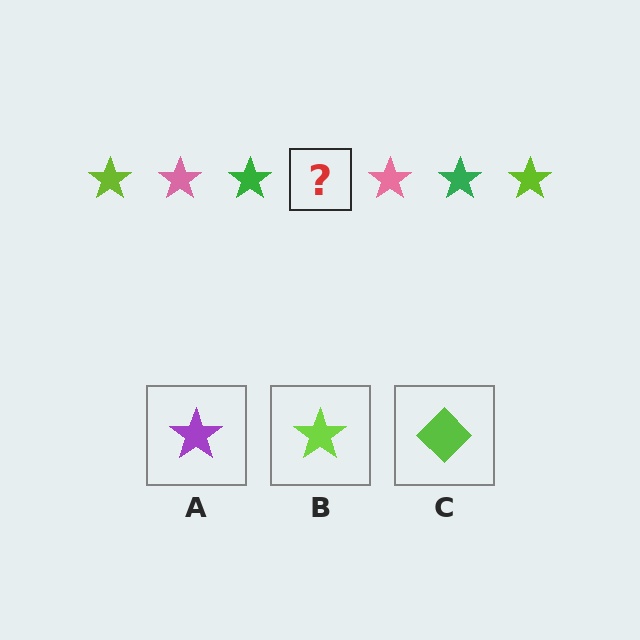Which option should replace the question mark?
Option B.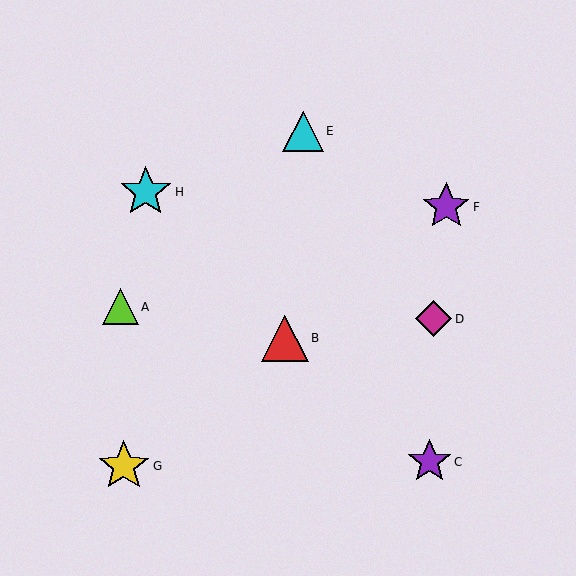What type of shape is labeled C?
Shape C is a purple star.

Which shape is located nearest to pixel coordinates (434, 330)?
The magenta diamond (labeled D) at (434, 319) is nearest to that location.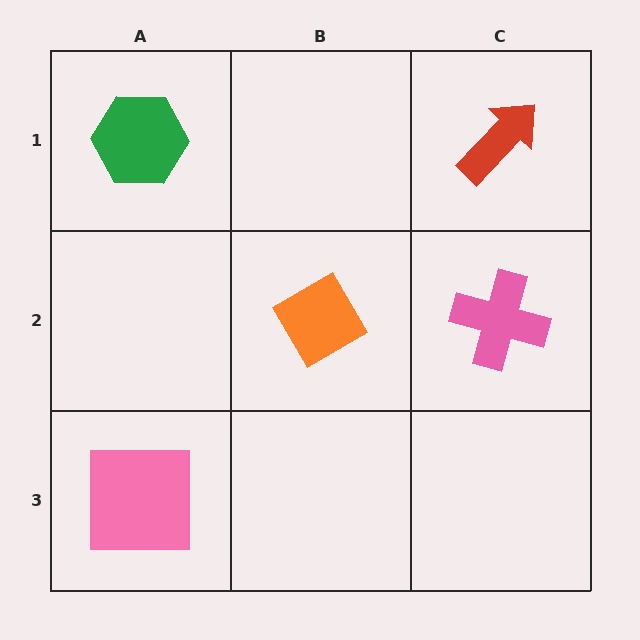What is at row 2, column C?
A pink cross.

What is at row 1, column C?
A red arrow.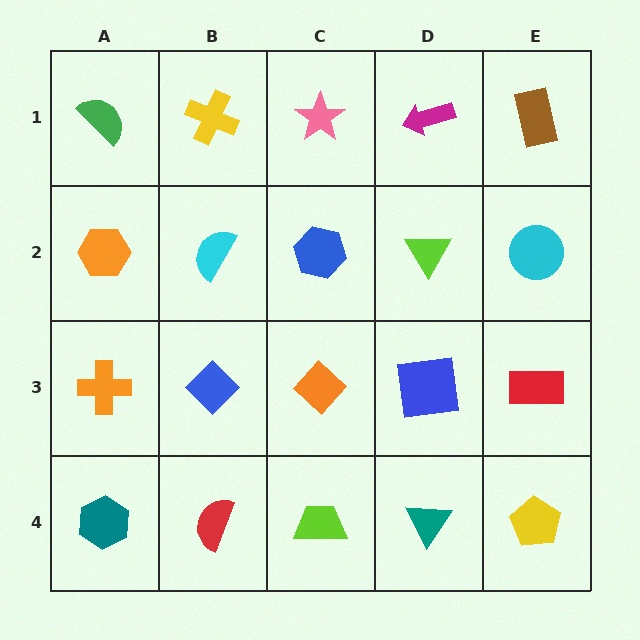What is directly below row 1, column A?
An orange hexagon.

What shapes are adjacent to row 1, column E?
A cyan circle (row 2, column E), a magenta arrow (row 1, column D).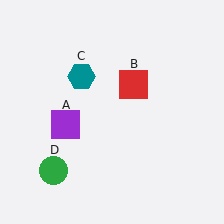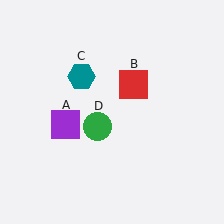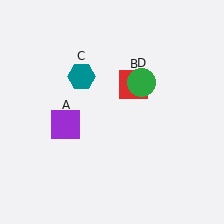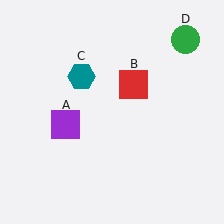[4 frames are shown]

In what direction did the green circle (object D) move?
The green circle (object D) moved up and to the right.